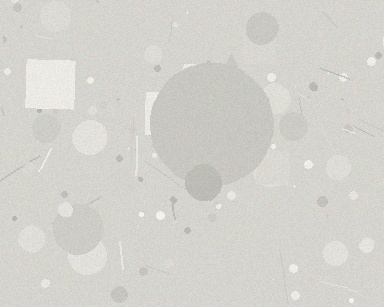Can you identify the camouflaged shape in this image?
The camouflaged shape is a circle.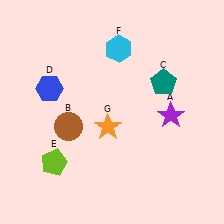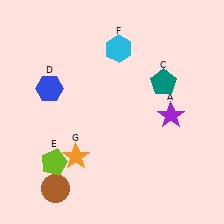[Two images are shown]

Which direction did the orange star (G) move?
The orange star (G) moved left.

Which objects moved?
The objects that moved are: the brown circle (B), the orange star (G).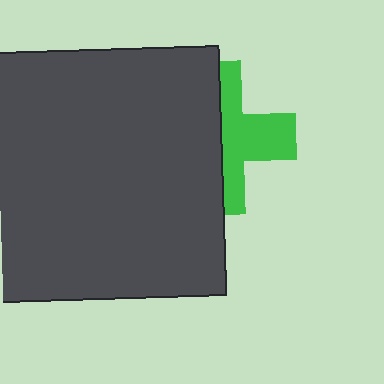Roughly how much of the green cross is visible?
About half of it is visible (roughly 47%).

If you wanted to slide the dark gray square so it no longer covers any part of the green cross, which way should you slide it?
Slide it left — that is the most direct way to separate the two shapes.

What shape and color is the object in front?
The object in front is a dark gray square.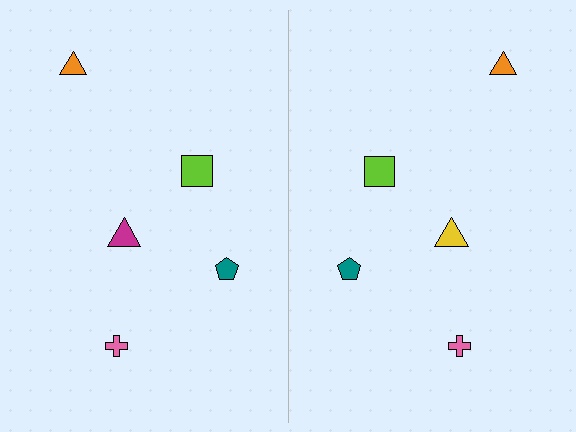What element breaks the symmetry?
The yellow triangle on the right side breaks the symmetry — its mirror counterpart is magenta.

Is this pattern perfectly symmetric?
No, the pattern is not perfectly symmetric. The yellow triangle on the right side breaks the symmetry — its mirror counterpart is magenta.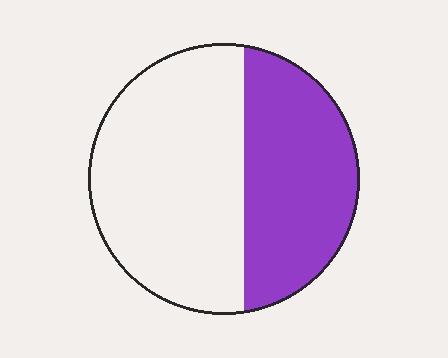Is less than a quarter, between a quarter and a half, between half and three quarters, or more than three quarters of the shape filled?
Between a quarter and a half.